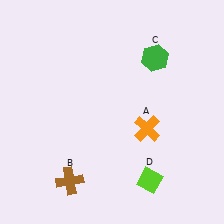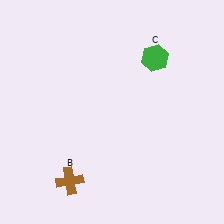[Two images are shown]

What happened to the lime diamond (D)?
The lime diamond (D) was removed in Image 2. It was in the bottom-right area of Image 1.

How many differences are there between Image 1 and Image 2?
There are 2 differences between the two images.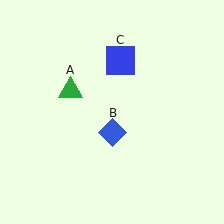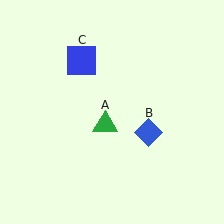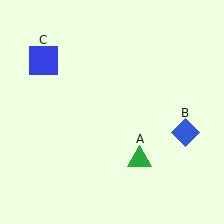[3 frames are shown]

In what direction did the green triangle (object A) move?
The green triangle (object A) moved down and to the right.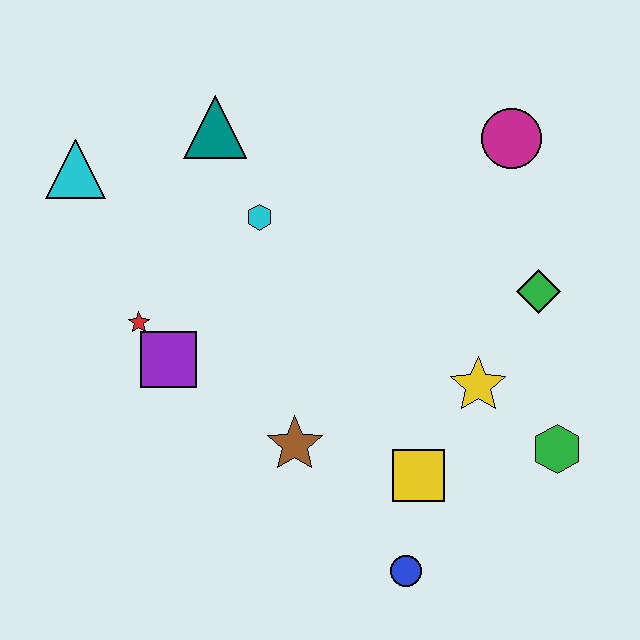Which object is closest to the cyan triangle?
The teal triangle is closest to the cyan triangle.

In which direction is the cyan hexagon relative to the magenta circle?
The cyan hexagon is to the left of the magenta circle.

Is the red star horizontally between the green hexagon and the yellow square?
No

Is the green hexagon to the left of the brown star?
No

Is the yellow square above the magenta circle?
No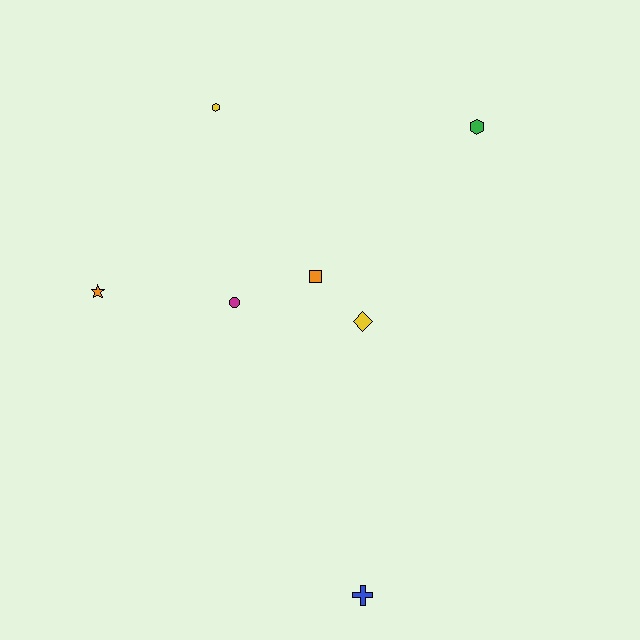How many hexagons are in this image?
There are 2 hexagons.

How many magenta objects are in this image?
There is 1 magenta object.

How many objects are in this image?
There are 7 objects.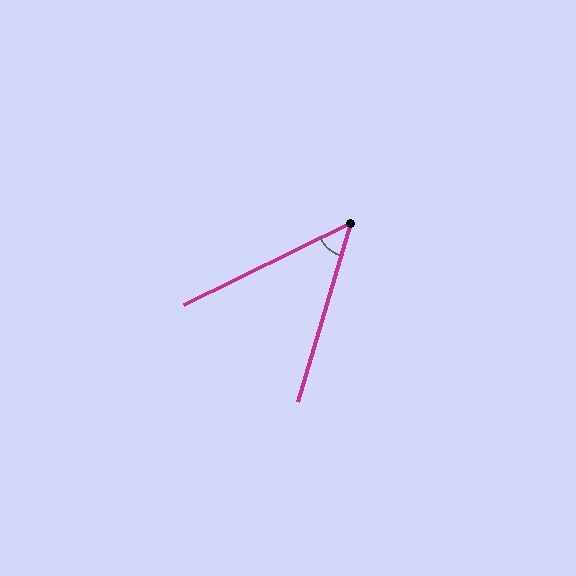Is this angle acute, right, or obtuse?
It is acute.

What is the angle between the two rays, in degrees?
Approximately 47 degrees.